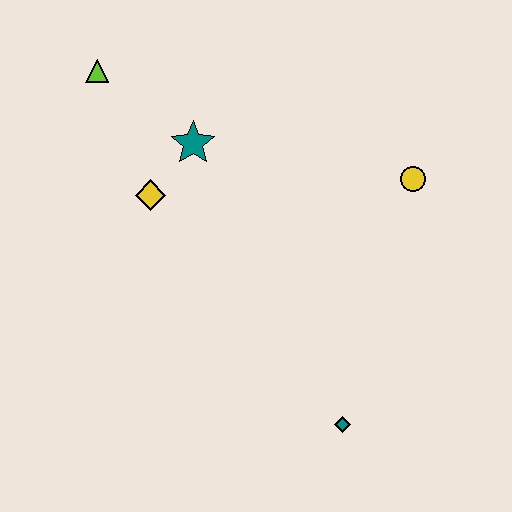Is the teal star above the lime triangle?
No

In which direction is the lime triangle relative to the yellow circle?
The lime triangle is to the left of the yellow circle.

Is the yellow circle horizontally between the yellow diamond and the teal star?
No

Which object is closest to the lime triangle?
The teal star is closest to the lime triangle.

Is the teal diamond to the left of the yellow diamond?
No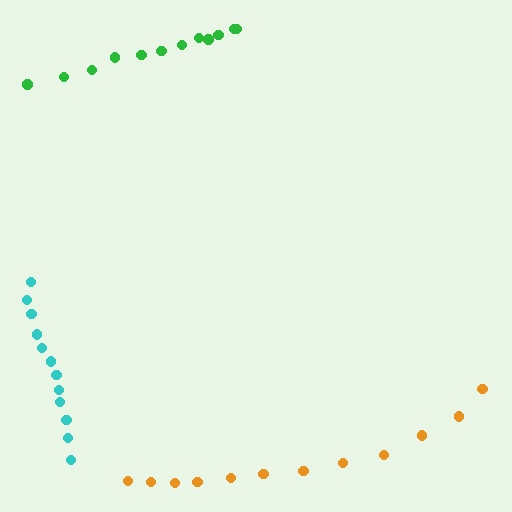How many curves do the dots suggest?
There are 3 distinct paths.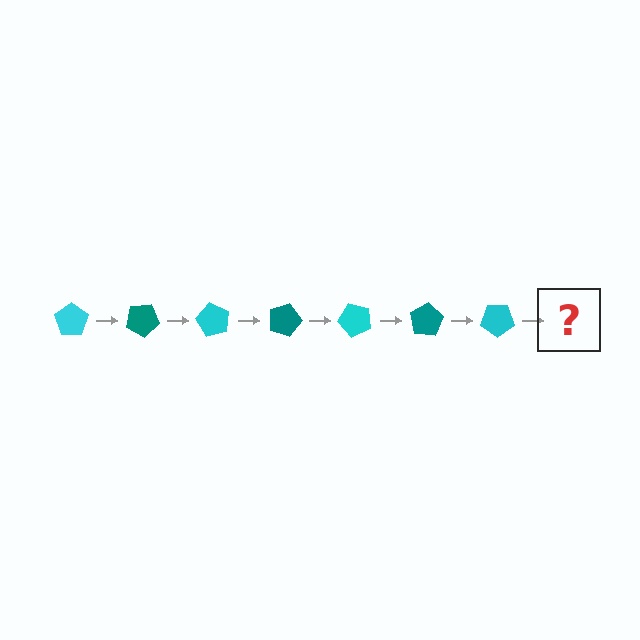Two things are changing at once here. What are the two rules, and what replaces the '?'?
The two rules are that it rotates 30 degrees each step and the color cycles through cyan and teal. The '?' should be a teal pentagon, rotated 210 degrees from the start.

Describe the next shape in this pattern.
It should be a teal pentagon, rotated 210 degrees from the start.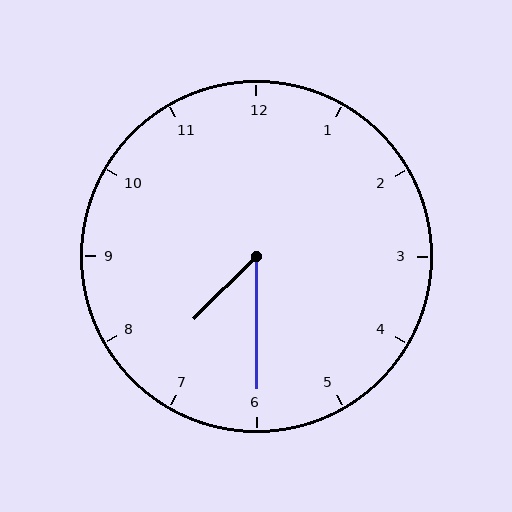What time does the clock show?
7:30.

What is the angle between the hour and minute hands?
Approximately 45 degrees.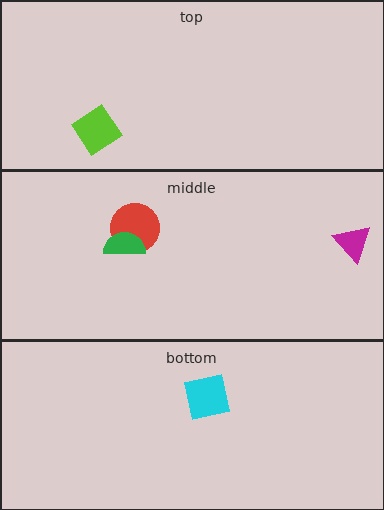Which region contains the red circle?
The middle region.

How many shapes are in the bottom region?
1.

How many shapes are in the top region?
1.